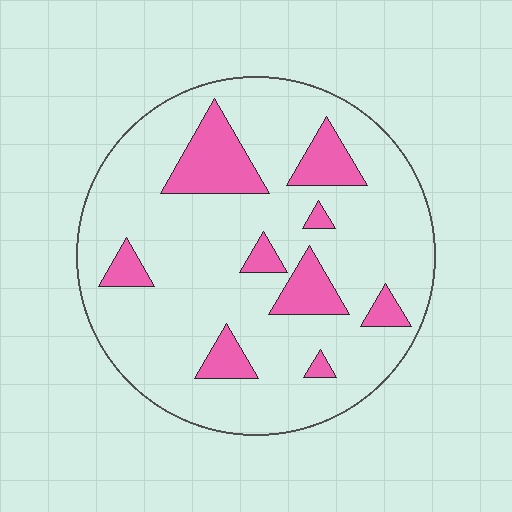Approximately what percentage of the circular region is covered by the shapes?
Approximately 15%.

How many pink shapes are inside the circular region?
9.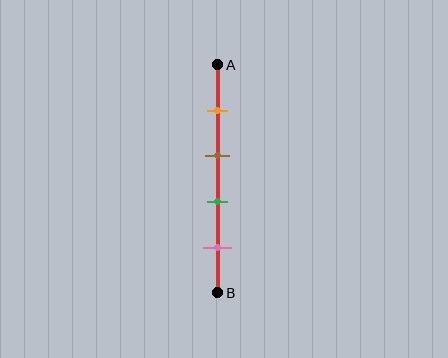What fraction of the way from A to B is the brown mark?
The brown mark is approximately 40% (0.4) of the way from A to B.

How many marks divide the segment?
There are 4 marks dividing the segment.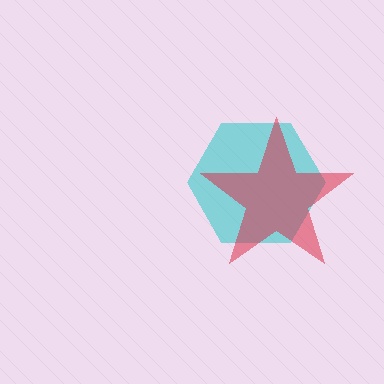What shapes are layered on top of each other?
The layered shapes are: a cyan hexagon, a red star.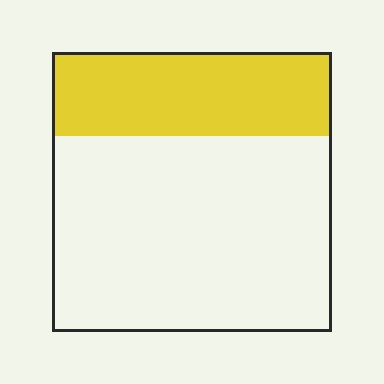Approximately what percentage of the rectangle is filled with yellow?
Approximately 30%.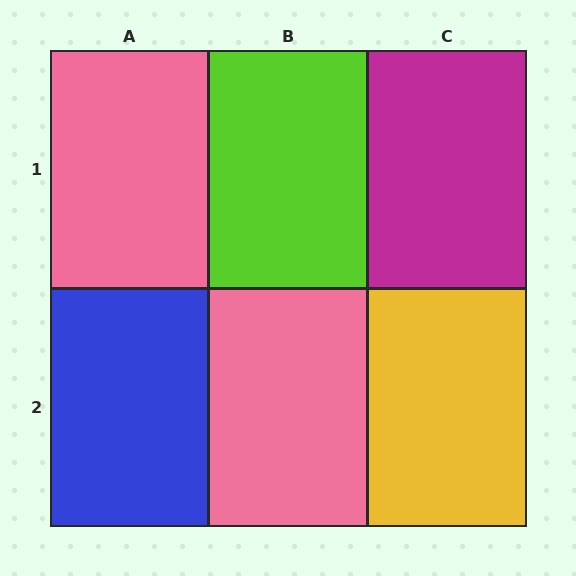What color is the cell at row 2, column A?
Blue.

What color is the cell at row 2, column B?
Pink.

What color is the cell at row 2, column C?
Yellow.